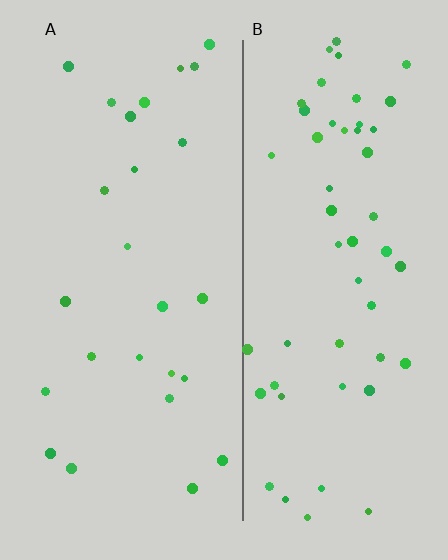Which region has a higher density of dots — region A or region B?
B (the right).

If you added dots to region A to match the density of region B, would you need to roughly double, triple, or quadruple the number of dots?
Approximately double.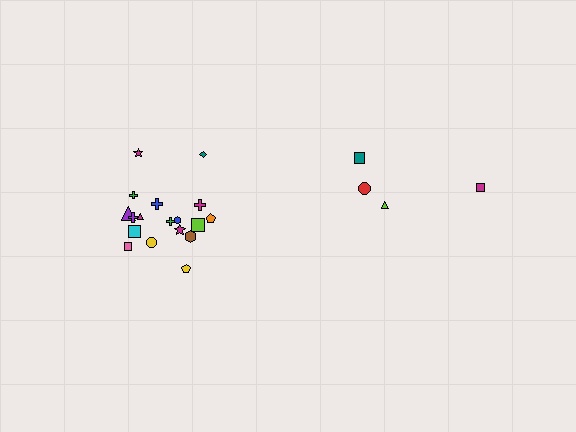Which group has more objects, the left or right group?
The left group.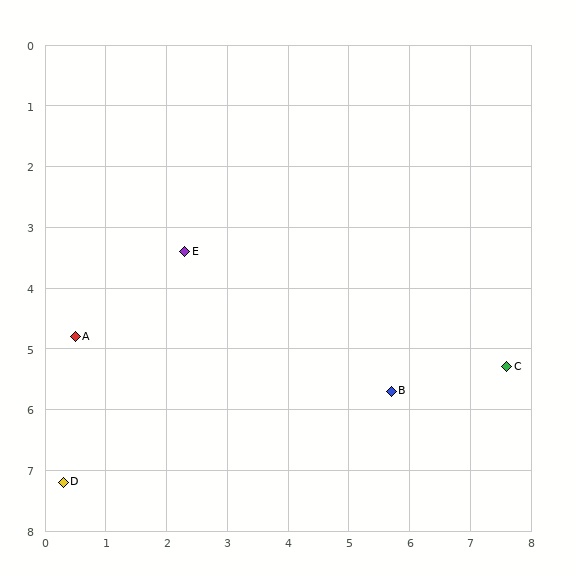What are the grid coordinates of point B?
Point B is at approximately (5.7, 5.7).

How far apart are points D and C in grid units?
Points D and C are about 7.5 grid units apart.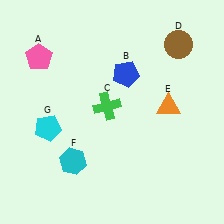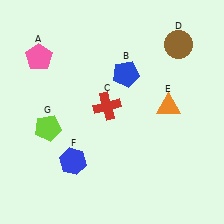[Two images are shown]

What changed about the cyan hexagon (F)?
In Image 1, F is cyan. In Image 2, it changed to blue.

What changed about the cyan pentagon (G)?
In Image 1, G is cyan. In Image 2, it changed to lime.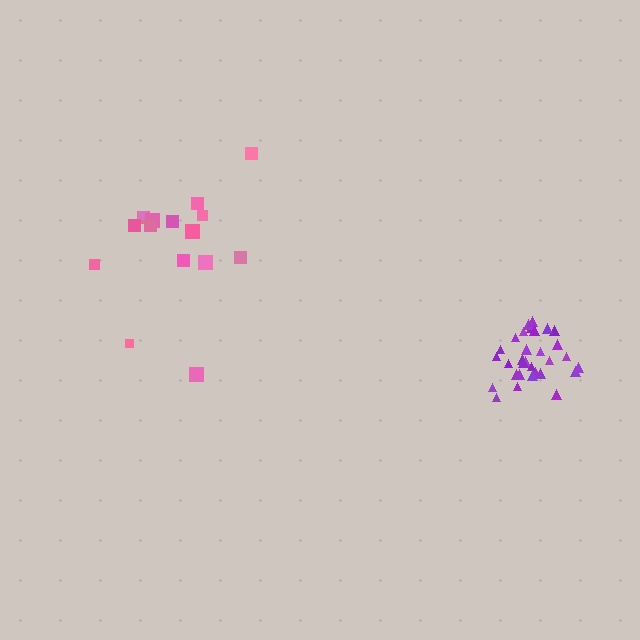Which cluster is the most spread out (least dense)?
Pink.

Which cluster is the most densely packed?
Purple.